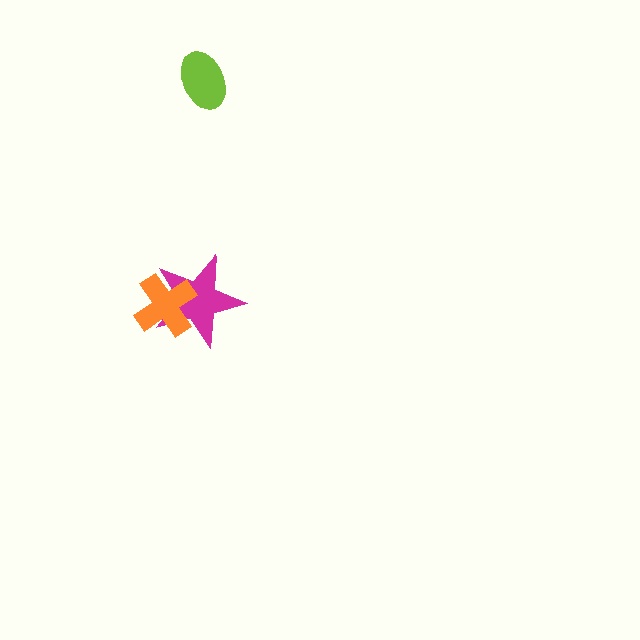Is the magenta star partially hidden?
Yes, it is partially covered by another shape.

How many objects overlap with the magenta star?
1 object overlaps with the magenta star.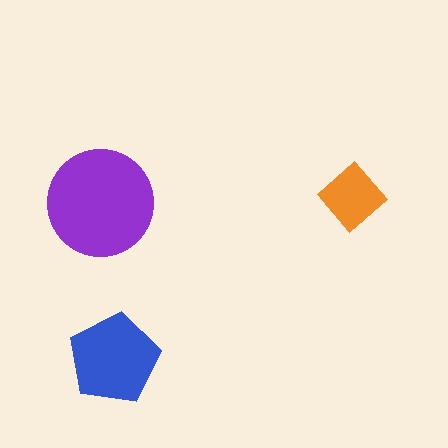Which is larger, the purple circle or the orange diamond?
The purple circle.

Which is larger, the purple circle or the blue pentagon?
The purple circle.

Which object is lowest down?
The blue pentagon is bottommost.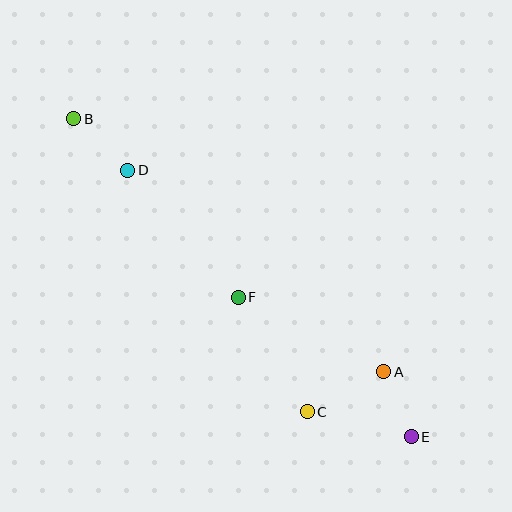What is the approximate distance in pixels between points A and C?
The distance between A and C is approximately 86 pixels.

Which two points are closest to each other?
Points A and E are closest to each other.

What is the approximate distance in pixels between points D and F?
The distance between D and F is approximately 168 pixels.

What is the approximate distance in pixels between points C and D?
The distance between C and D is approximately 301 pixels.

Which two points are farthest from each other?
Points B and E are farthest from each other.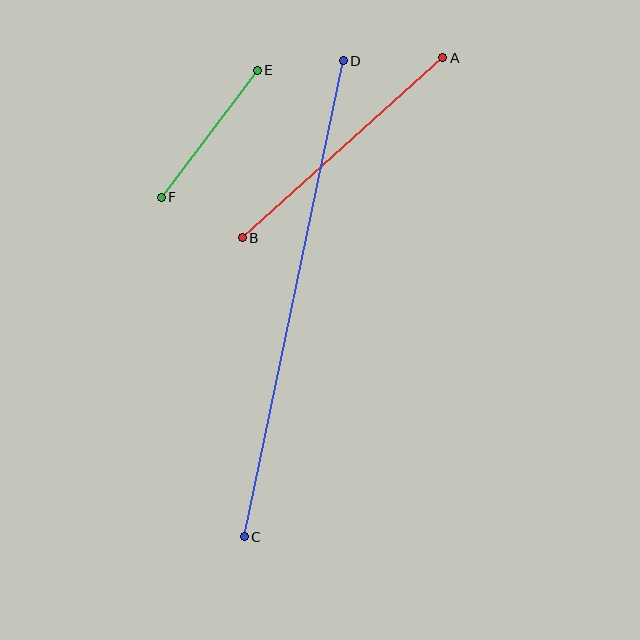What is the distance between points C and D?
The distance is approximately 486 pixels.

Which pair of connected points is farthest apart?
Points C and D are farthest apart.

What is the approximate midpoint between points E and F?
The midpoint is at approximately (209, 134) pixels.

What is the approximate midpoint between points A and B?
The midpoint is at approximately (342, 148) pixels.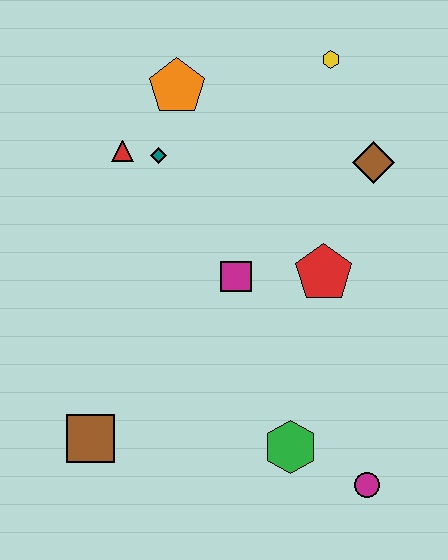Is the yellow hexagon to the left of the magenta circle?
Yes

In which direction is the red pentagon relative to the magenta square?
The red pentagon is to the right of the magenta square.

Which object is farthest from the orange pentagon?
The magenta circle is farthest from the orange pentagon.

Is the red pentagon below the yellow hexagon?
Yes